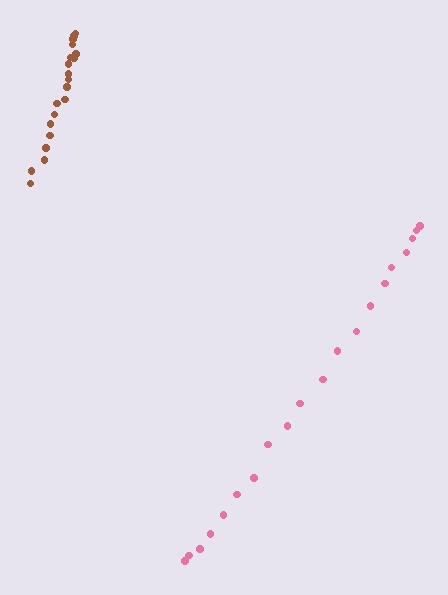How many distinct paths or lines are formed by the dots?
There are 2 distinct paths.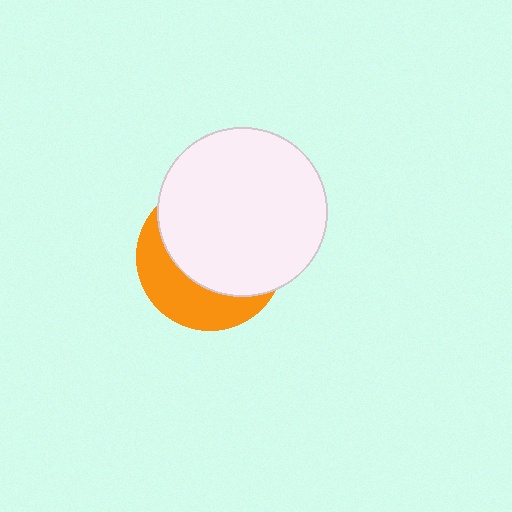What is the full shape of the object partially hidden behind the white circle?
The partially hidden object is an orange circle.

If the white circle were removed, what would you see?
You would see the complete orange circle.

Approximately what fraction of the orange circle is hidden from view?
Roughly 65% of the orange circle is hidden behind the white circle.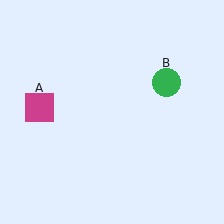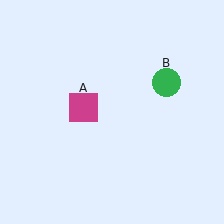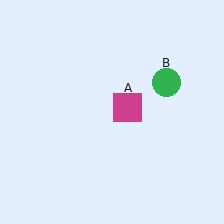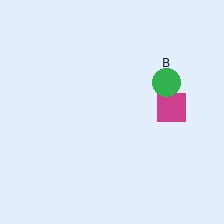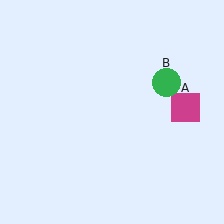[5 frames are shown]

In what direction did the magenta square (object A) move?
The magenta square (object A) moved right.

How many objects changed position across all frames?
1 object changed position: magenta square (object A).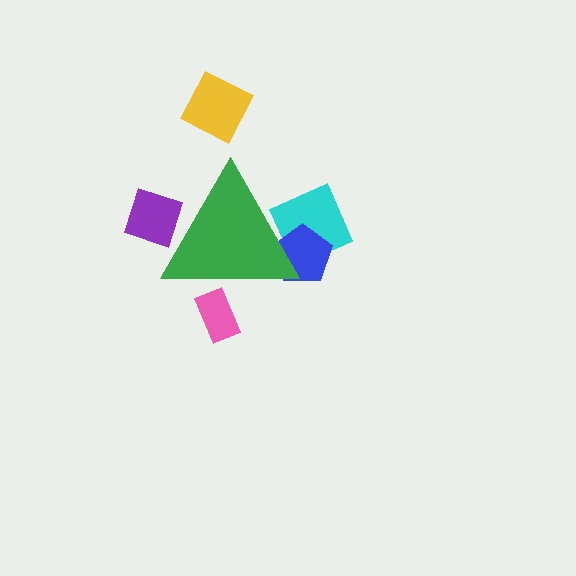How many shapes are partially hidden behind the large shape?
4 shapes are partially hidden.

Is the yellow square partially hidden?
No, the yellow square is fully visible.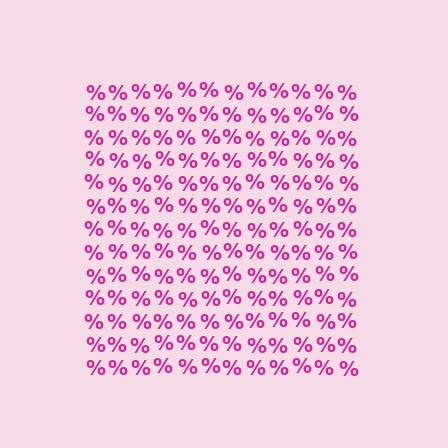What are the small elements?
The small elements are percent signs.